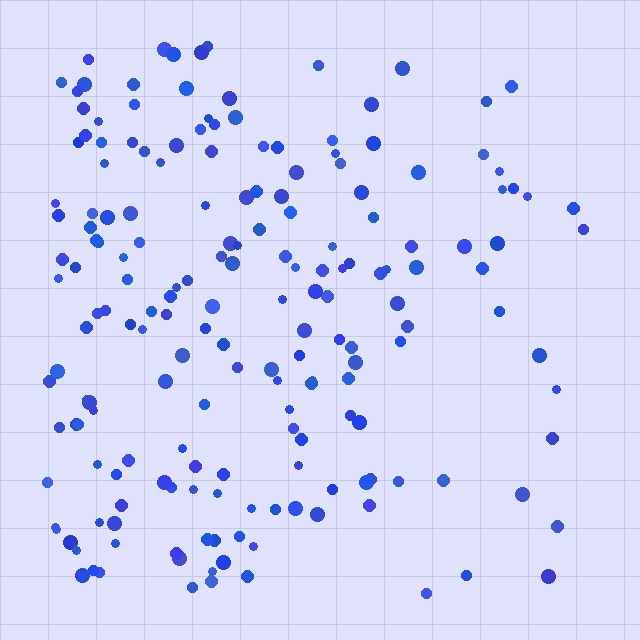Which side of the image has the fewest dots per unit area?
The right.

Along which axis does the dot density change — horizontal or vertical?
Horizontal.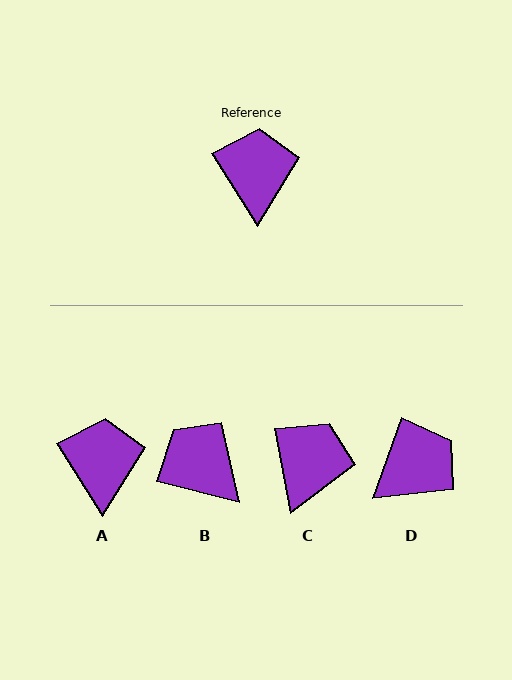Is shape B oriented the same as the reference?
No, it is off by about 44 degrees.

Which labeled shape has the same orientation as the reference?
A.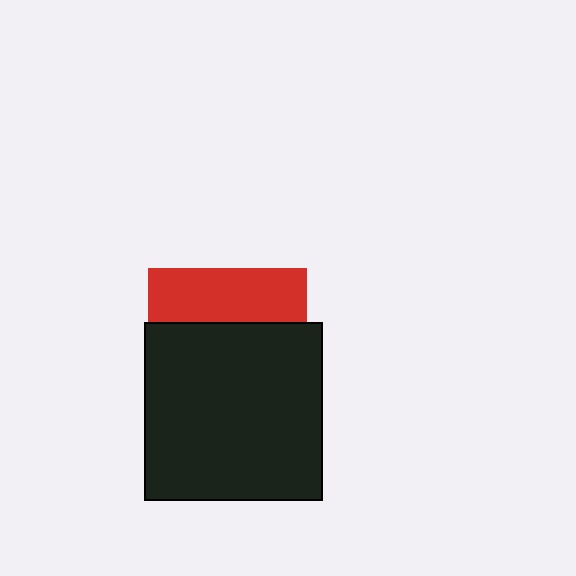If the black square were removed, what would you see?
You would see the complete red square.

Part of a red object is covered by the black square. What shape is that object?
It is a square.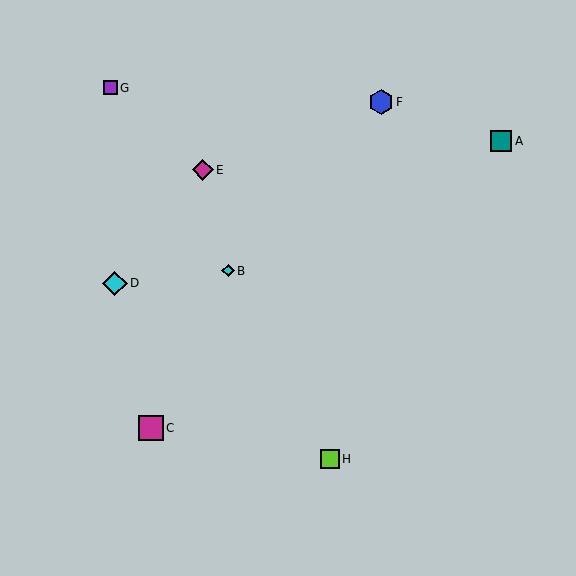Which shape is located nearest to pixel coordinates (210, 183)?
The magenta diamond (labeled E) at (203, 170) is nearest to that location.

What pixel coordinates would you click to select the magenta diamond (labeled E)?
Click at (203, 170) to select the magenta diamond E.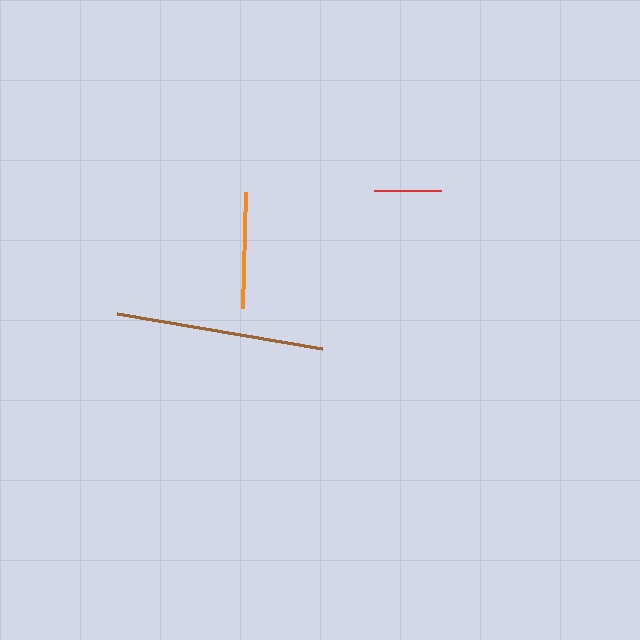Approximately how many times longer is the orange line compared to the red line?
The orange line is approximately 1.7 times the length of the red line.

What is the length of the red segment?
The red segment is approximately 67 pixels long.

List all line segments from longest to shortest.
From longest to shortest: brown, orange, red.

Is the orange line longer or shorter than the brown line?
The brown line is longer than the orange line.